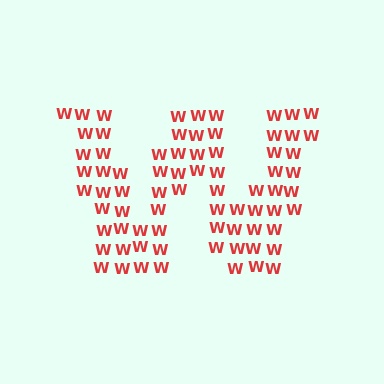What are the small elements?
The small elements are letter W's.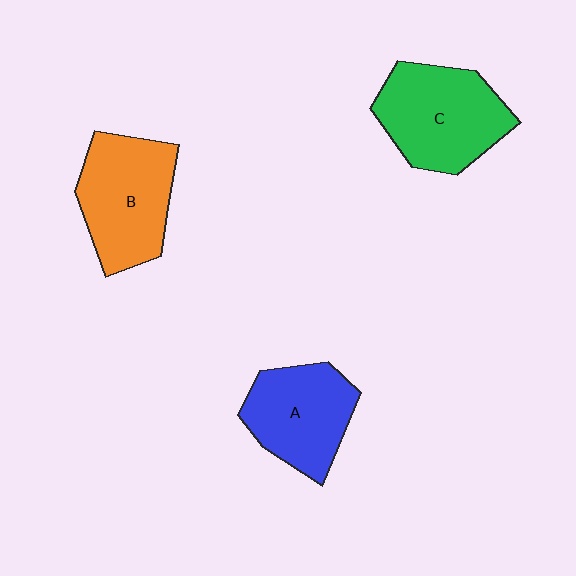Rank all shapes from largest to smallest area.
From largest to smallest: C (green), B (orange), A (blue).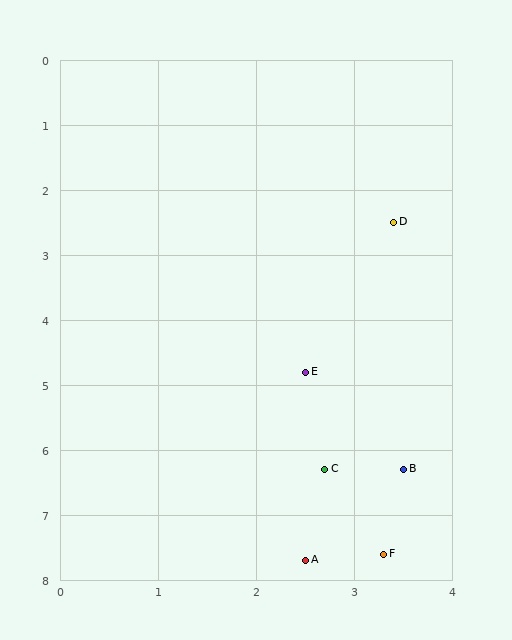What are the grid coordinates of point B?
Point B is at approximately (3.5, 6.3).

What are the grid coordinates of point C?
Point C is at approximately (2.7, 6.3).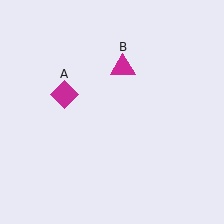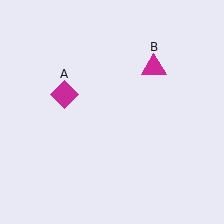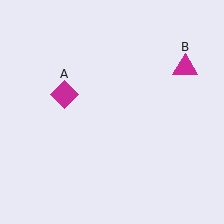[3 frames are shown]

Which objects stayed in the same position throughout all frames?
Magenta diamond (object A) remained stationary.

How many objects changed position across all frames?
1 object changed position: magenta triangle (object B).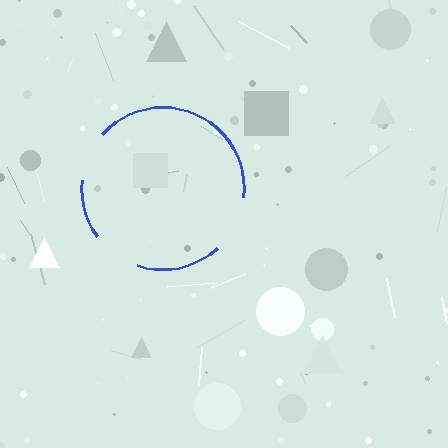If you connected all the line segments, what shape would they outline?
They would outline a circle.